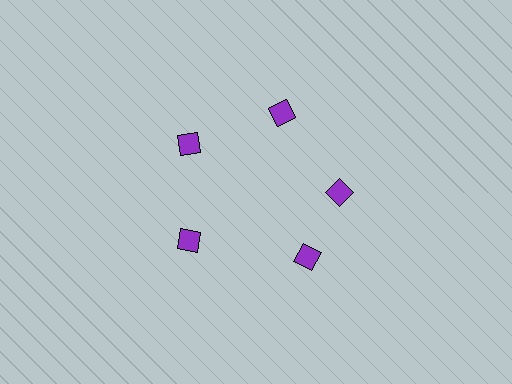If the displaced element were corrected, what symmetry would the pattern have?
It would have 5-fold rotational symmetry — the pattern would map onto itself every 72 degrees.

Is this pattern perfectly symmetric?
No. The 5 purple diamonds are arranged in a ring, but one element near the 5 o'clock position is rotated out of alignment along the ring, breaking the 5-fold rotational symmetry.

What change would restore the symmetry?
The symmetry would be restored by rotating it back into even spacing with its neighbors so that all 5 diamonds sit at equal angles and equal distance from the center.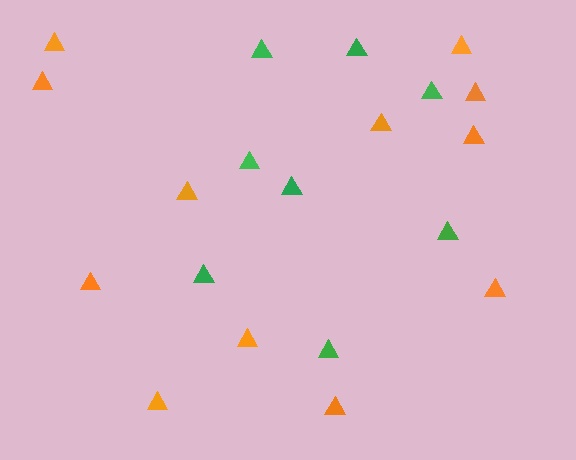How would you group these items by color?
There are 2 groups: one group of orange triangles (12) and one group of green triangles (8).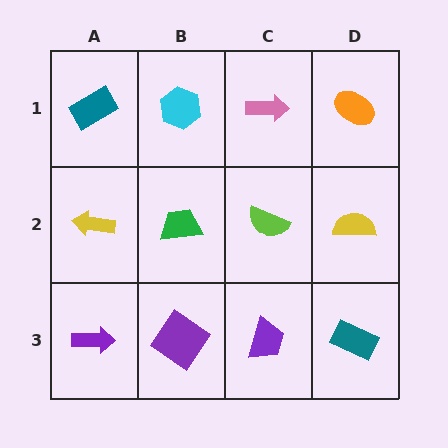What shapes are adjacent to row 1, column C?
A lime semicircle (row 2, column C), a cyan hexagon (row 1, column B), an orange ellipse (row 1, column D).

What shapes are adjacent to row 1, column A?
A yellow arrow (row 2, column A), a cyan hexagon (row 1, column B).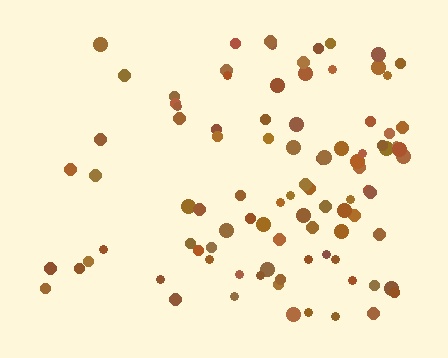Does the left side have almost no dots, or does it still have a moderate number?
Still a moderate number, just noticeably fewer than the right.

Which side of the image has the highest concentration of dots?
The right.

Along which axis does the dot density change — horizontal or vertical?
Horizontal.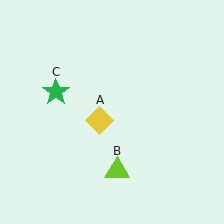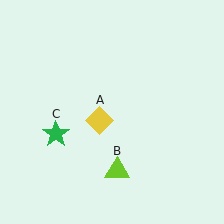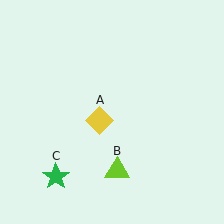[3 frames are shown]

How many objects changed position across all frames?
1 object changed position: green star (object C).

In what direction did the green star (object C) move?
The green star (object C) moved down.